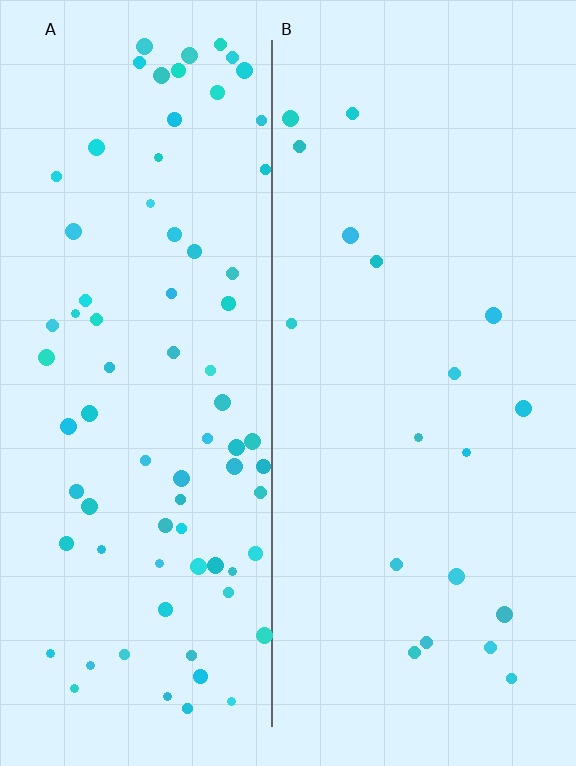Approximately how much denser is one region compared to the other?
Approximately 4.2× — region A over region B.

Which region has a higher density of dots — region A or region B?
A (the left).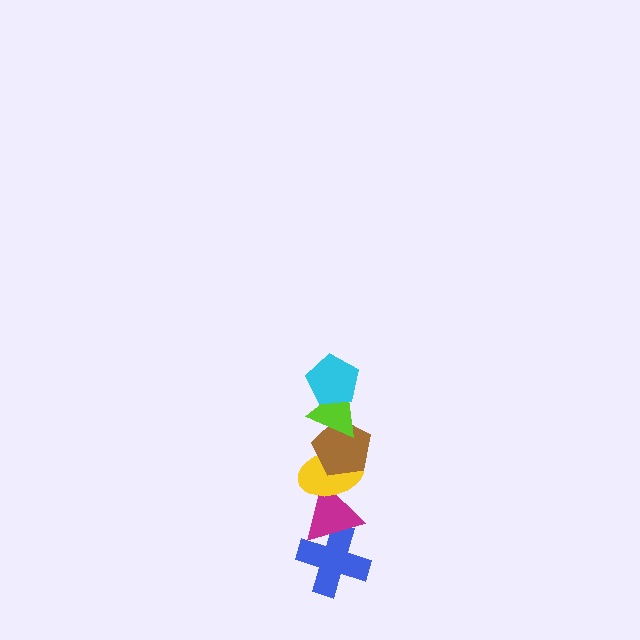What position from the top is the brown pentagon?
The brown pentagon is 3rd from the top.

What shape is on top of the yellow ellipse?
The brown pentagon is on top of the yellow ellipse.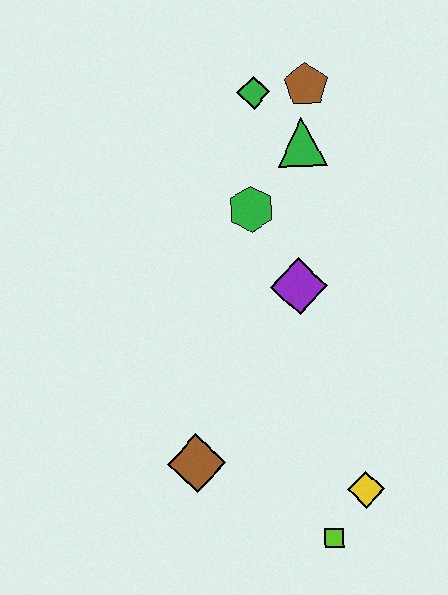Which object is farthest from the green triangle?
The lime square is farthest from the green triangle.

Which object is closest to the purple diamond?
The green hexagon is closest to the purple diamond.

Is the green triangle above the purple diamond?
Yes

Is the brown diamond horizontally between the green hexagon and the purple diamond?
No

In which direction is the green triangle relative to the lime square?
The green triangle is above the lime square.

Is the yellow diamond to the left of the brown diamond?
No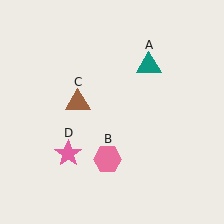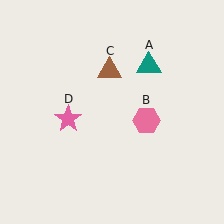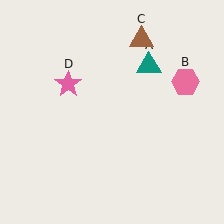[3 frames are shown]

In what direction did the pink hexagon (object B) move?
The pink hexagon (object B) moved up and to the right.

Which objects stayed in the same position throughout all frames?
Teal triangle (object A) remained stationary.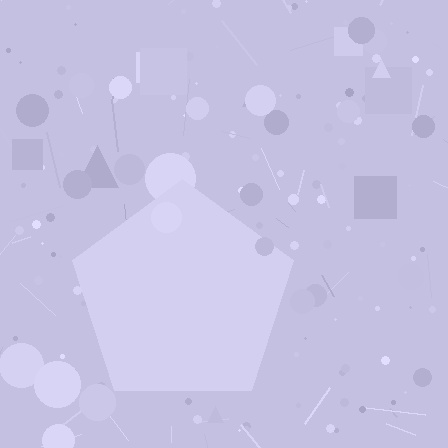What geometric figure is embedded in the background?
A pentagon is embedded in the background.